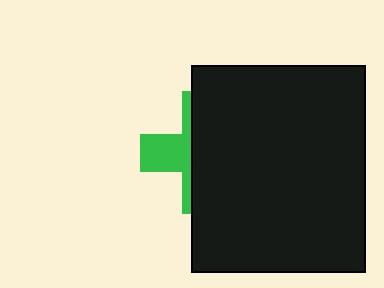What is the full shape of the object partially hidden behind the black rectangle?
The partially hidden object is a green cross.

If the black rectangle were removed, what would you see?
You would see the complete green cross.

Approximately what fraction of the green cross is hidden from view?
Roughly 64% of the green cross is hidden behind the black rectangle.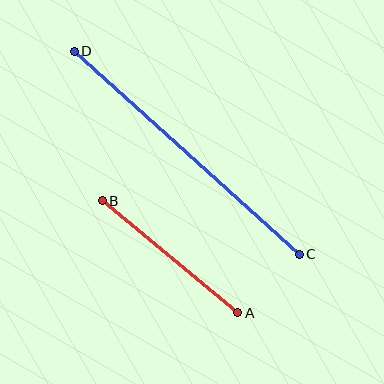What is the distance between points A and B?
The distance is approximately 176 pixels.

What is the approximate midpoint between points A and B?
The midpoint is at approximately (170, 257) pixels.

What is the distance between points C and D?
The distance is approximately 303 pixels.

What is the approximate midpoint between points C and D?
The midpoint is at approximately (187, 153) pixels.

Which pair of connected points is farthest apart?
Points C and D are farthest apart.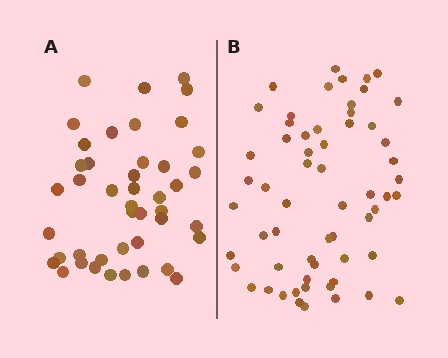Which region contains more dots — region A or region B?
Region B (the right region) has more dots.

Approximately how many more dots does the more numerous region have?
Region B has approximately 15 more dots than region A.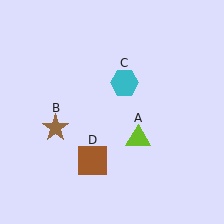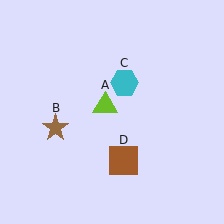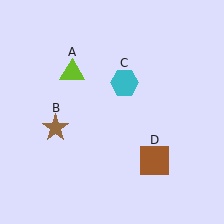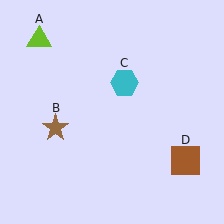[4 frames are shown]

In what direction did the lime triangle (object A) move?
The lime triangle (object A) moved up and to the left.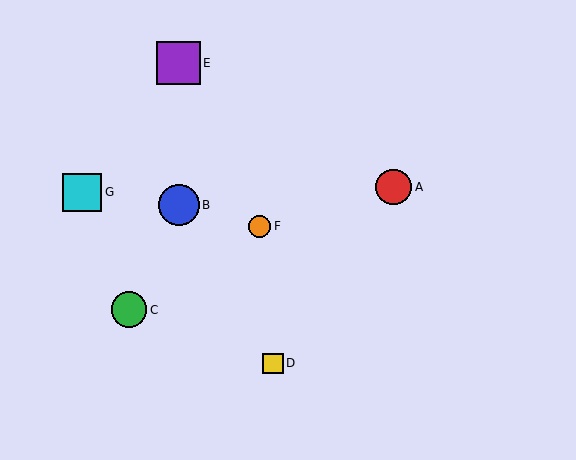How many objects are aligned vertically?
2 objects (B, E) are aligned vertically.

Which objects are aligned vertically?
Objects B, E are aligned vertically.